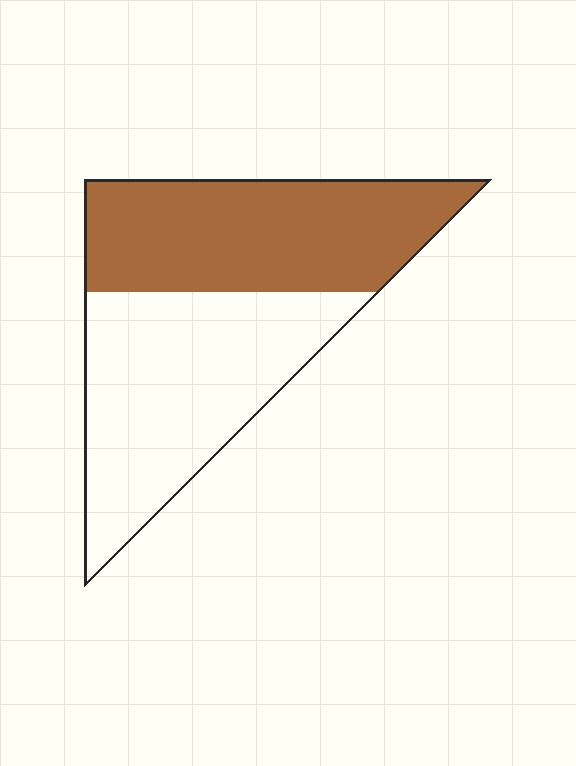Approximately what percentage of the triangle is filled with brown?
Approximately 50%.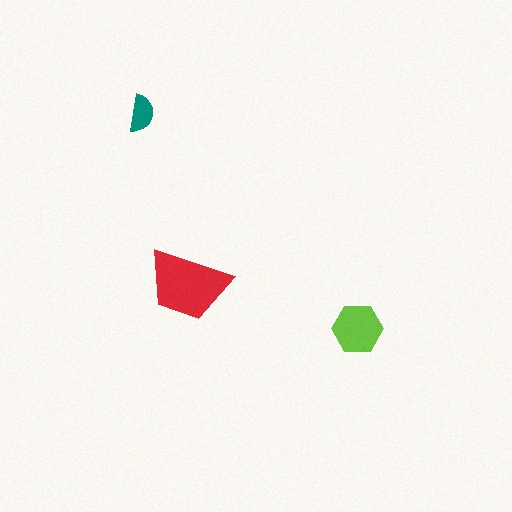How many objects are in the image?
There are 3 objects in the image.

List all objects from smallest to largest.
The teal semicircle, the lime hexagon, the red trapezoid.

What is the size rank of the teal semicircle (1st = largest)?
3rd.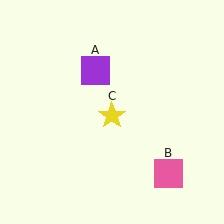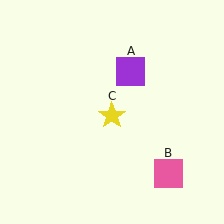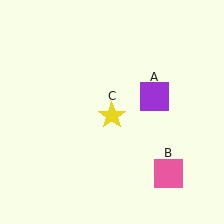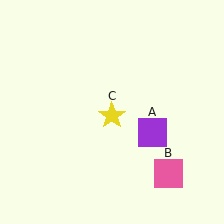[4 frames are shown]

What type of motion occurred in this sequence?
The purple square (object A) rotated clockwise around the center of the scene.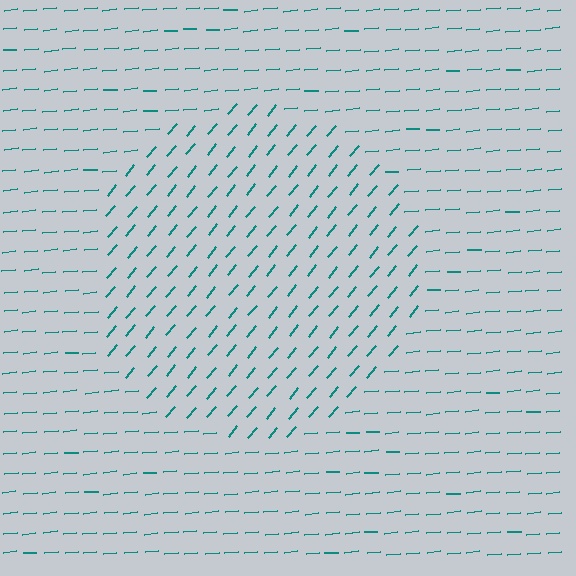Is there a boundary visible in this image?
Yes, there is a texture boundary formed by a change in line orientation.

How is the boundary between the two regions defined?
The boundary is defined purely by a change in line orientation (approximately 45 degrees difference). All lines are the same color and thickness.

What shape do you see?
I see a circle.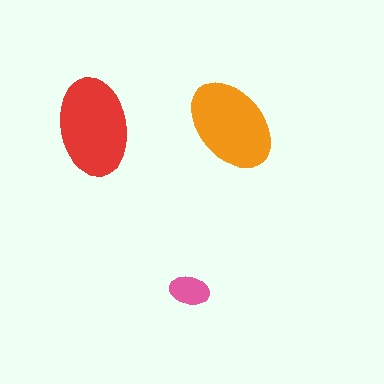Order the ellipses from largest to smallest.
the red one, the orange one, the pink one.